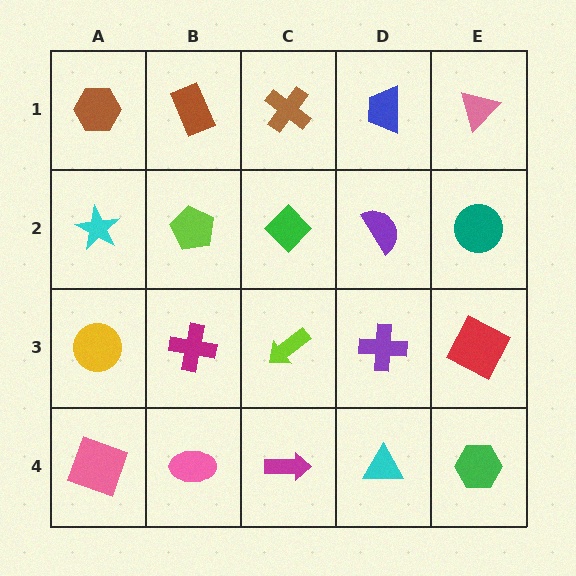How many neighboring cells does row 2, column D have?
4.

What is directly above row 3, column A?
A cyan star.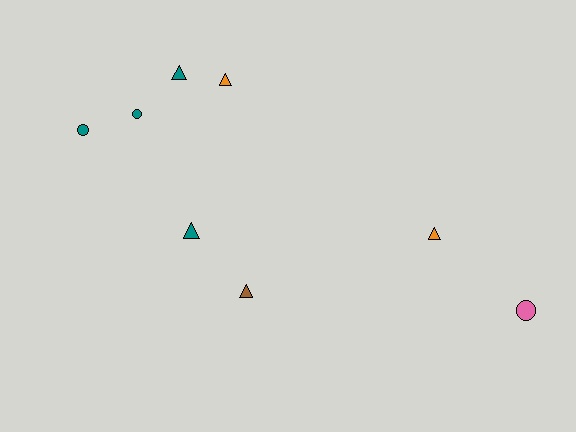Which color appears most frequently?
Teal, with 4 objects.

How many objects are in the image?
There are 8 objects.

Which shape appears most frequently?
Triangle, with 5 objects.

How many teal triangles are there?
There are 2 teal triangles.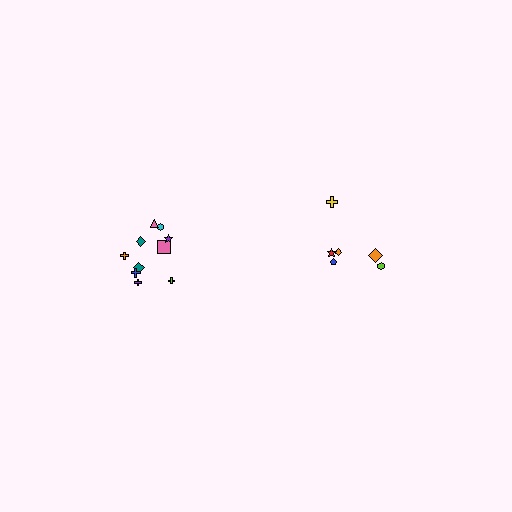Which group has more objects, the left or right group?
The left group.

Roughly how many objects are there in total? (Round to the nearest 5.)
Roughly 15 objects in total.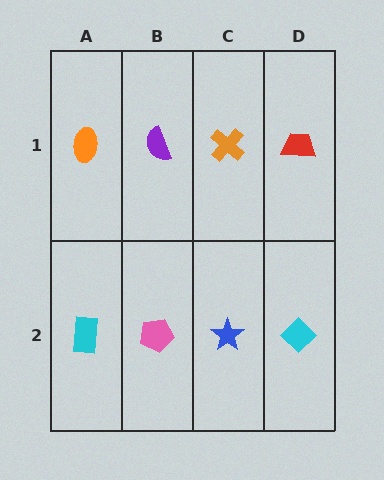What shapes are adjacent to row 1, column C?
A blue star (row 2, column C), a purple semicircle (row 1, column B), a red trapezoid (row 1, column D).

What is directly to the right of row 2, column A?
A pink pentagon.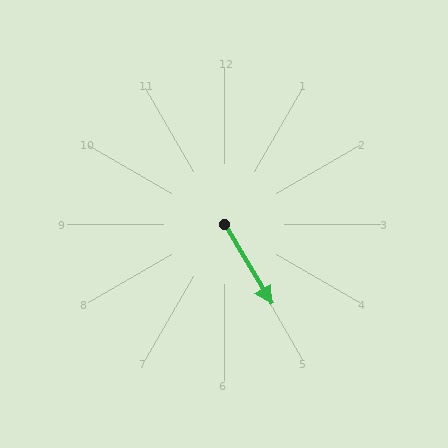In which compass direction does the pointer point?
Southeast.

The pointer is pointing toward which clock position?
Roughly 5 o'clock.